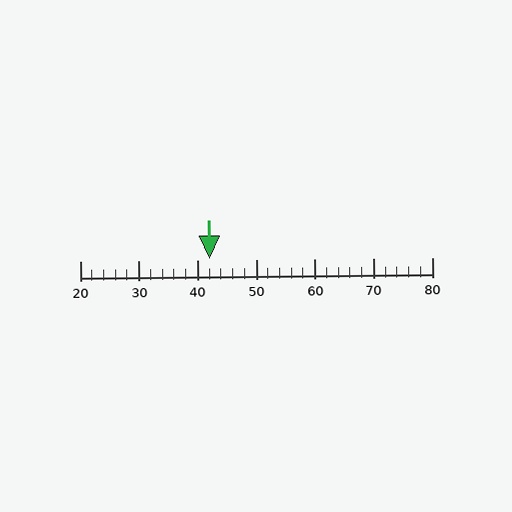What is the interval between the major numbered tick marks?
The major tick marks are spaced 10 units apart.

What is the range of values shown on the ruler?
The ruler shows values from 20 to 80.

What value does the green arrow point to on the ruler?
The green arrow points to approximately 42.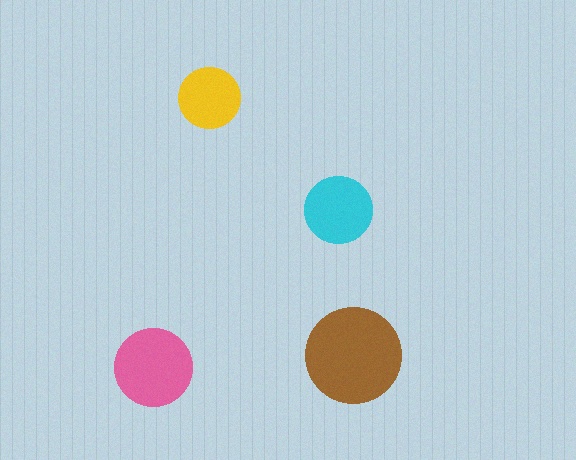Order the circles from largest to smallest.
the brown one, the pink one, the cyan one, the yellow one.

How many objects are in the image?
There are 4 objects in the image.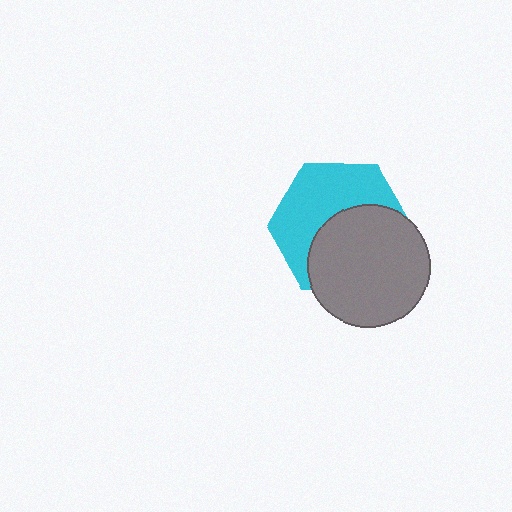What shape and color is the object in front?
The object in front is a gray circle.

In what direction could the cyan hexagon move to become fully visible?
The cyan hexagon could move up. That would shift it out from behind the gray circle entirely.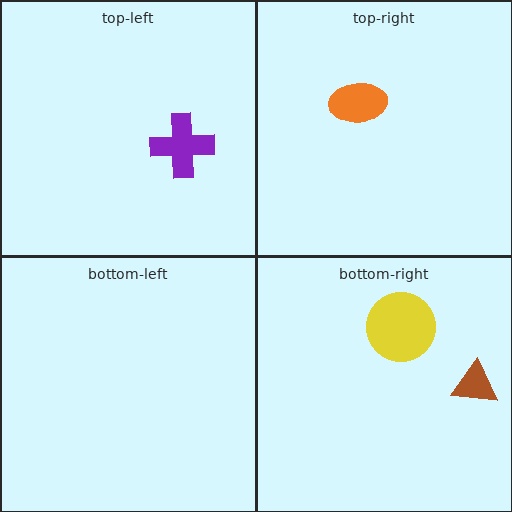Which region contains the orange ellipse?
The top-right region.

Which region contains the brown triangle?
The bottom-right region.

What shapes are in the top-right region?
The orange ellipse.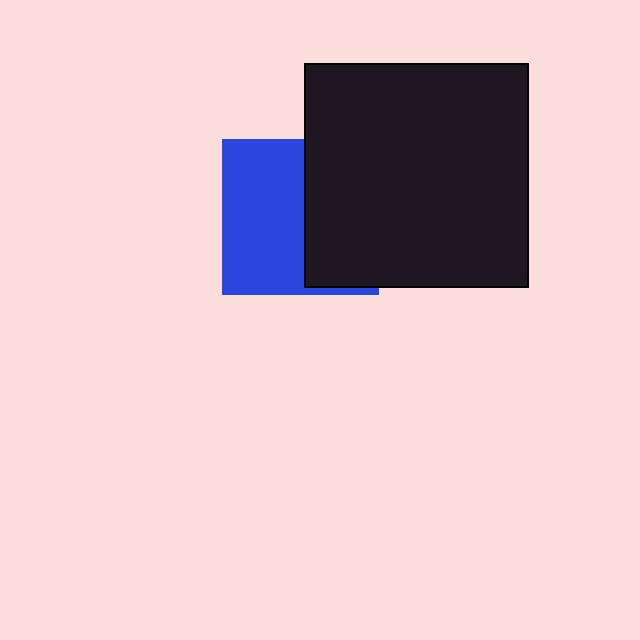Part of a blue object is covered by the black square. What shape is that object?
It is a square.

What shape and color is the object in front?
The object in front is a black square.